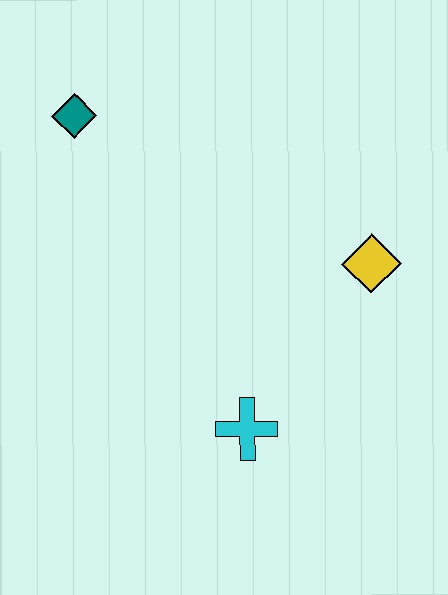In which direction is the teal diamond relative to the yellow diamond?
The teal diamond is to the left of the yellow diamond.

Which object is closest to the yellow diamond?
The cyan cross is closest to the yellow diamond.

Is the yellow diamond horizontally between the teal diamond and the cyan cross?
No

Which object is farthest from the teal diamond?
The cyan cross is farthest from the teal diamond.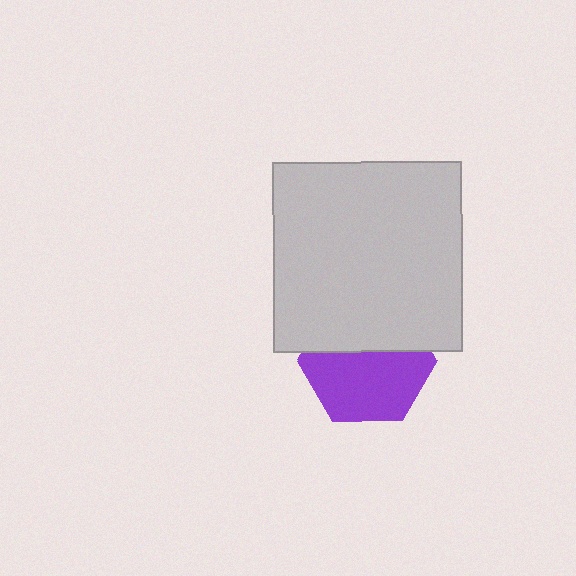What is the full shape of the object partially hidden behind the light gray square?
The partially hidden object is a purple hexagon.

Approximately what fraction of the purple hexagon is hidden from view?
Roughly 42% of the purple hexagon is hidden behind the light gray square.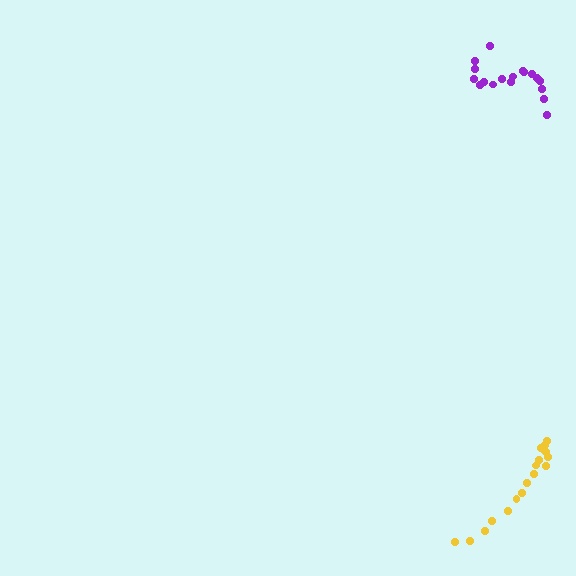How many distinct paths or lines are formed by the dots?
There are 2 distinct paths.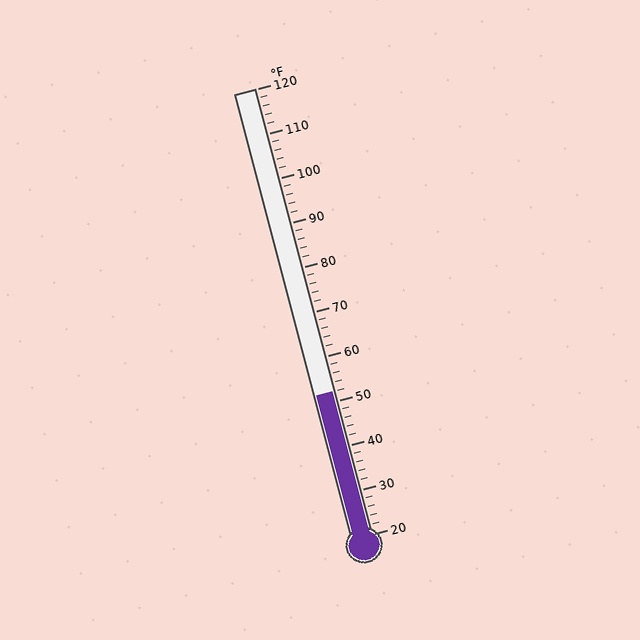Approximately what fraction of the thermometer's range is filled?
The thermometer is filled to approximately 30% of its range.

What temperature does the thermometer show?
The thermometer shows approximately 52°F.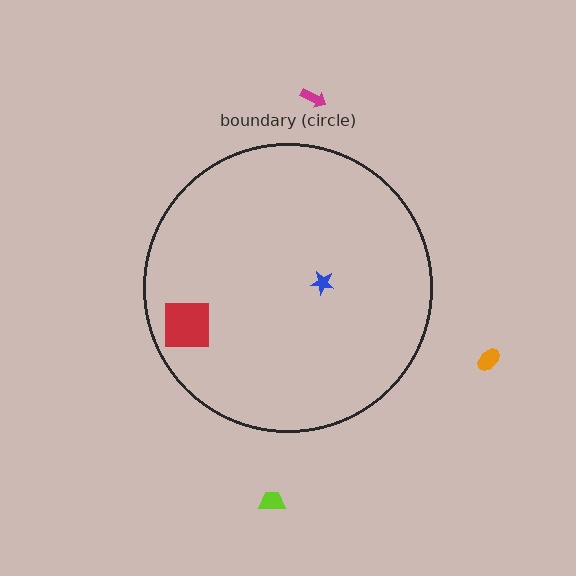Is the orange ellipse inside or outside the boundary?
Outside.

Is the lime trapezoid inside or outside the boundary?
Outside.